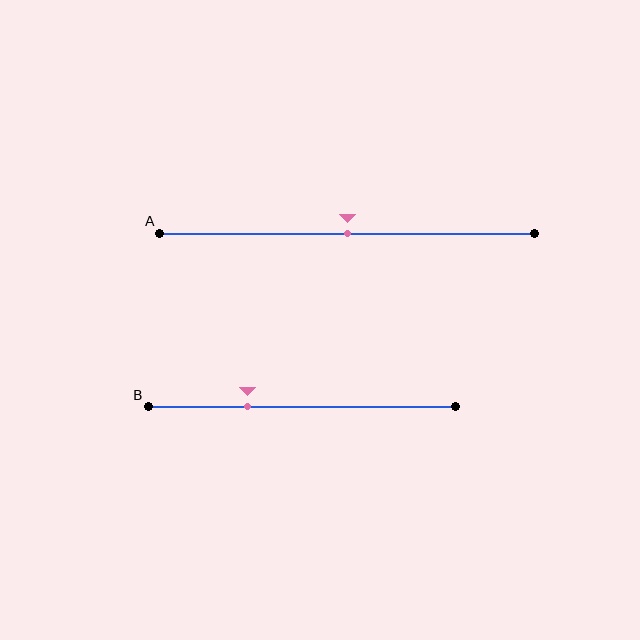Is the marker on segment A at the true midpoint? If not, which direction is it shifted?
Yes, the marker on segment A is at the true midpoint.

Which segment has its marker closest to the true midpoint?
Segment A has its marker closest to the true midpoint.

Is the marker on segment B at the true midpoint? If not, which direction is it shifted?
No, the marker on segment B is shifted to the left by about 18% of the segment length.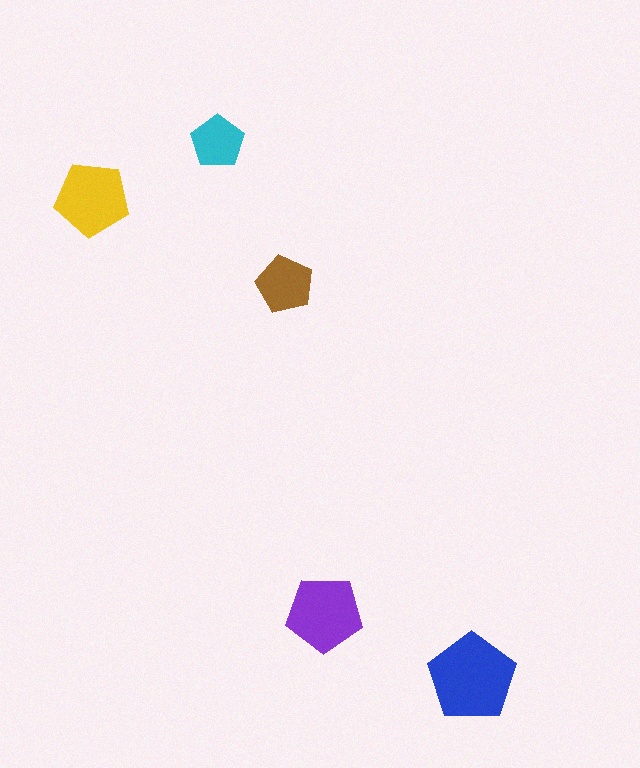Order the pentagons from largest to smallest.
the blue one, the purple one, the yellow one, the brown one, the cyan one.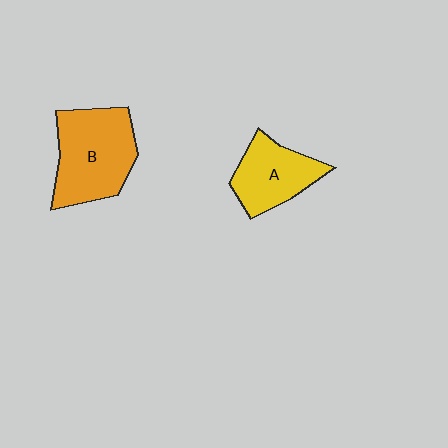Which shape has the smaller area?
Shape A (yellow).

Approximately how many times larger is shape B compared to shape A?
Approximately 1.4 times.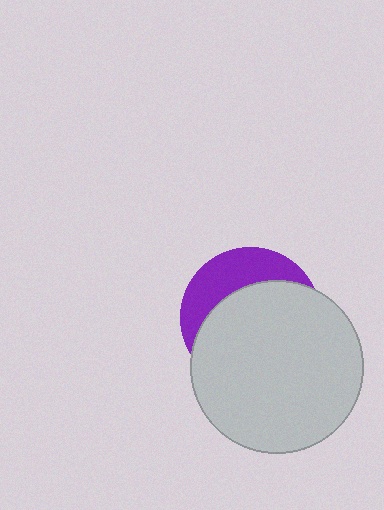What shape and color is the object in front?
The object in front is a light gray circle.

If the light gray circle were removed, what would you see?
You would see the complete purple circle.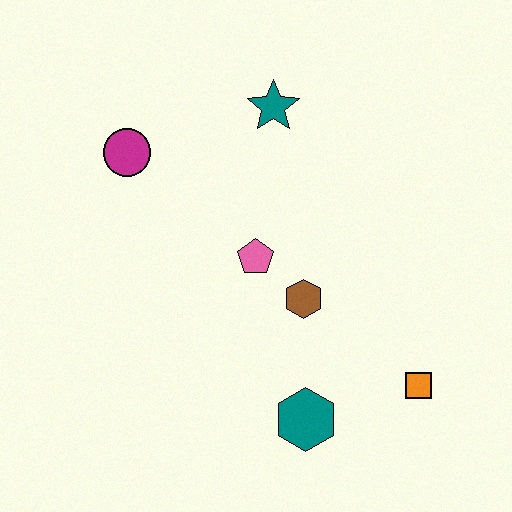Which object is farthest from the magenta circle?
The orange square is farthest from the magenta circle.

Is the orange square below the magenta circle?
Yes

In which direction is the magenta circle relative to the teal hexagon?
The magenta circle is above the teal hexagon.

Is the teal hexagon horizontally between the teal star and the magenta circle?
No